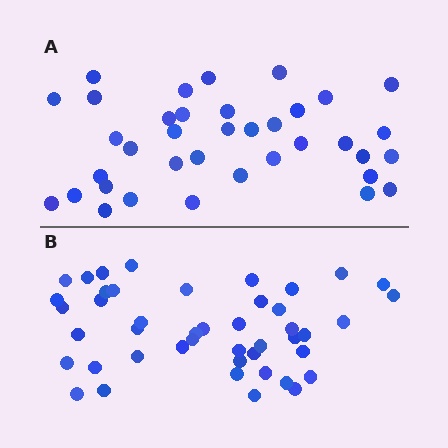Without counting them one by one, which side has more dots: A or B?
Region B (the bottom region) has more dots.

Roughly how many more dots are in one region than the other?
Region B has roughly 8 or so more dots than region A.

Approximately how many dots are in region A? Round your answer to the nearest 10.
About 40 dots. (The exact count is 37, which rounds to 40.)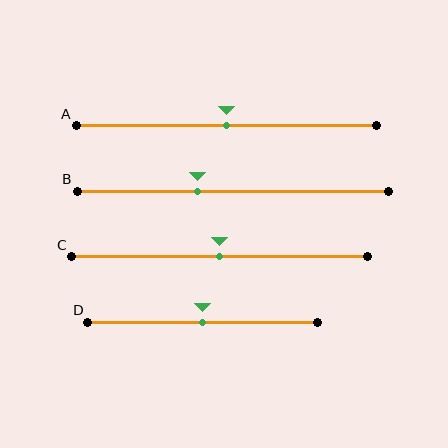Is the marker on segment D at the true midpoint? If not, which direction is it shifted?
Yes, the marker on segment D is at the true midpoint.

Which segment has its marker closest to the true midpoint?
Segment A has its marker closest to the true midpoint.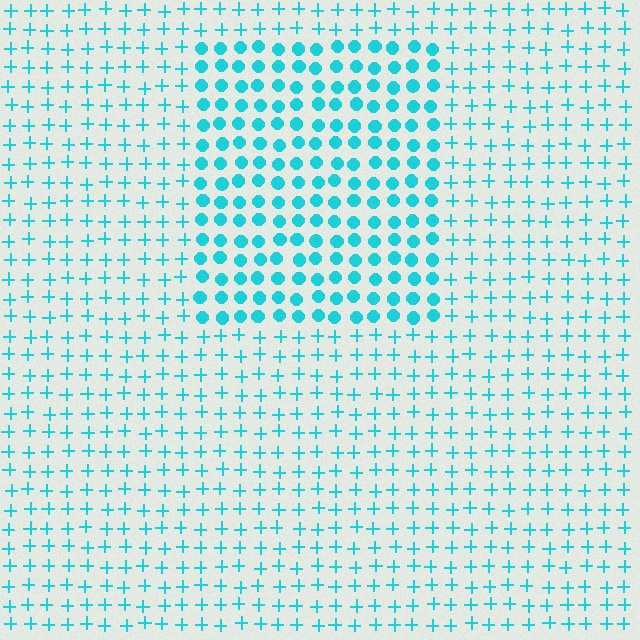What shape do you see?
I see a rectangle.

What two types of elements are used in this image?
The image uses circles inside the rectangle region and plus signs outside it.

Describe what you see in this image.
The image is filled with small cyan elements arranged in a uniform grid. A rectangle-shaped region contains circles, while the surrounding area contains plus signs. The boundary is defined purely by the change in element shape.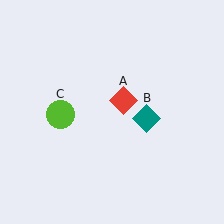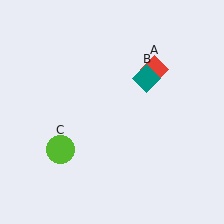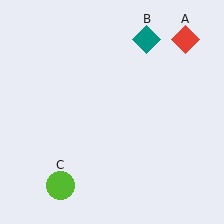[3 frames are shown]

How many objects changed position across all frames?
3 objects changed position: red diamond (object A), teal diamond (object B), lime circle (object C).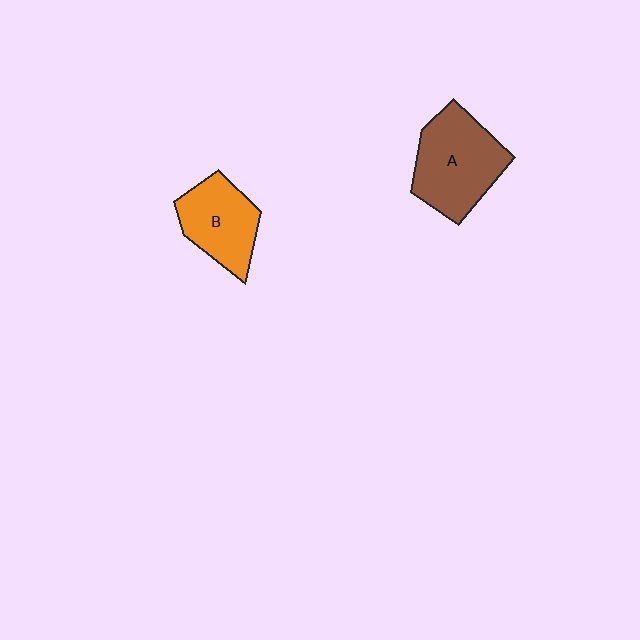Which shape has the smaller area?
Shape B (orange).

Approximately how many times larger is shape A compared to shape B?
Approximately 1.3 times.